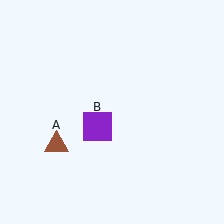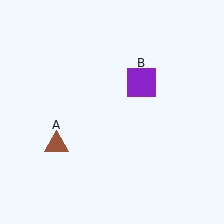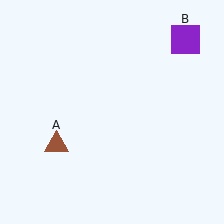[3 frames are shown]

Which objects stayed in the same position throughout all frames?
Brown triangle (object A) remained stationary.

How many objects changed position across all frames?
1 object changed position: purple square (object B).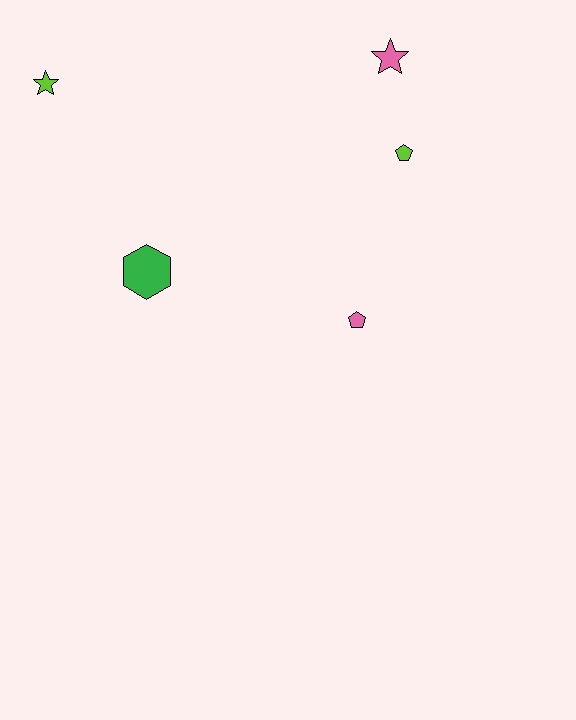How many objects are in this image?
There are 5 objects.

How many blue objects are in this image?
There are no blue objects.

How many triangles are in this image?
There are no triangles.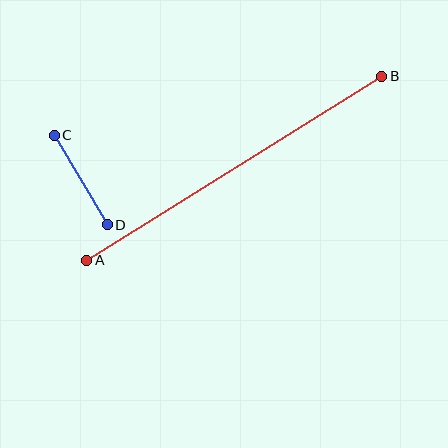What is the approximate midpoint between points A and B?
The midpoint is at approximately (234, 168) pixels.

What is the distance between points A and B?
The distance is approximately 347 pixels.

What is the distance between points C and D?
The distance is approximately 104 pixels.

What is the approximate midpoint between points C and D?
The midpoint is at approximately (81, 180) pixels.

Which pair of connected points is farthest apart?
Points A and B are farthest apart.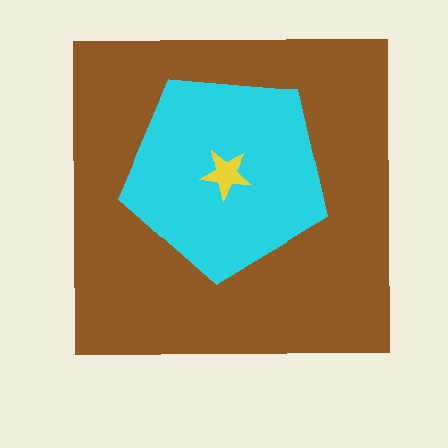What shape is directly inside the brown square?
The cyan pentagon.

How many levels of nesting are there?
3.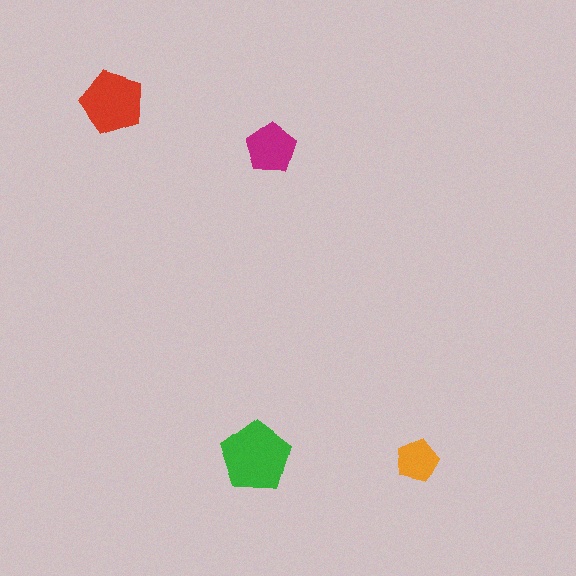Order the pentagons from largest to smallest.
the green one, the red one, the magenta one, the orange one.